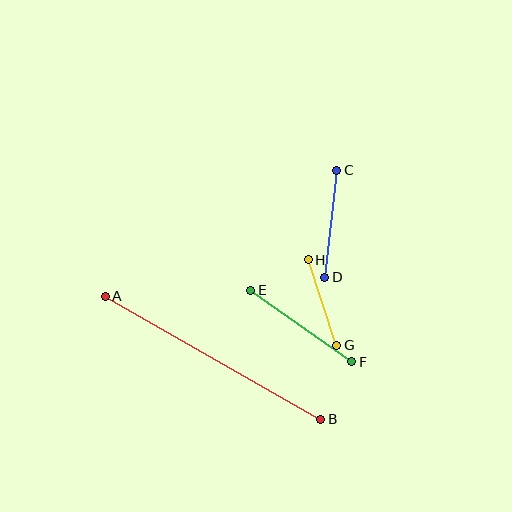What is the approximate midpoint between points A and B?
The midpoint is at approximately (213, 358) pixels.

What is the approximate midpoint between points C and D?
The midpoint is at approximately (331, 224) pixels.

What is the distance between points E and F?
The distance is approximately 124 pixels.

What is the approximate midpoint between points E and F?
The midpoint is at approximately (301, 326) pixels.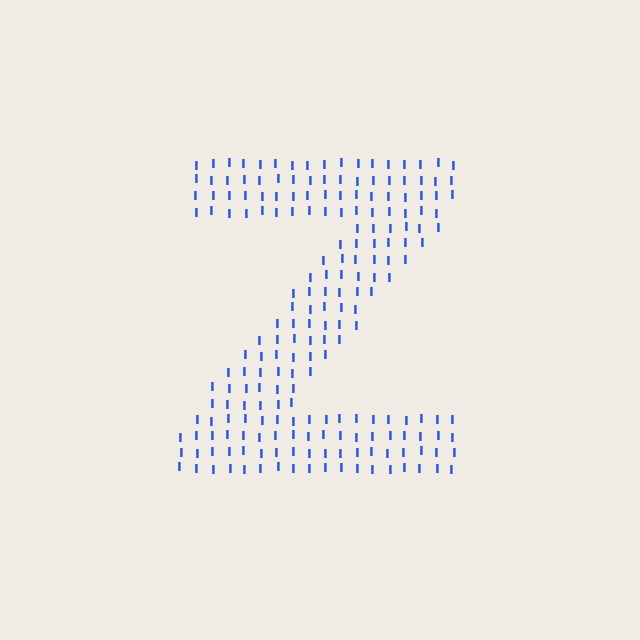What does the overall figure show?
The overall figure shows the letter Z.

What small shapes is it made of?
It is made of small letter I's.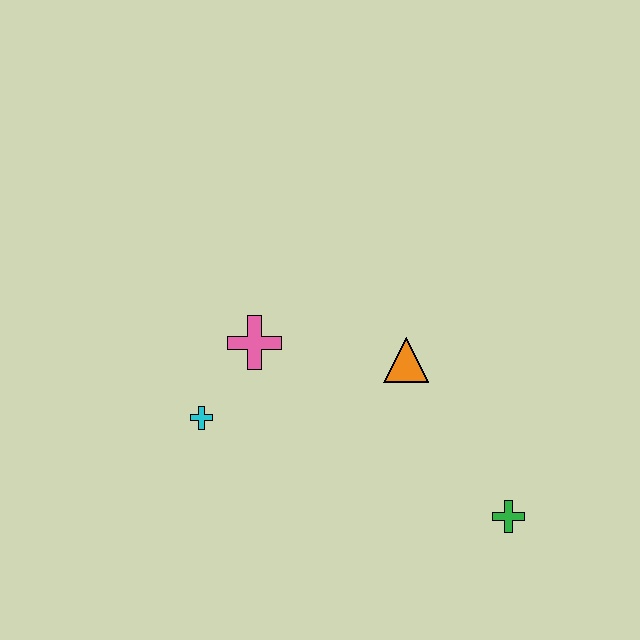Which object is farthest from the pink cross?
The green cross is farthest from the pink cross.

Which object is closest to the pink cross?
The cyan cross is closest to the pink cross.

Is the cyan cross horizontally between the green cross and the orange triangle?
No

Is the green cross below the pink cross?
Yes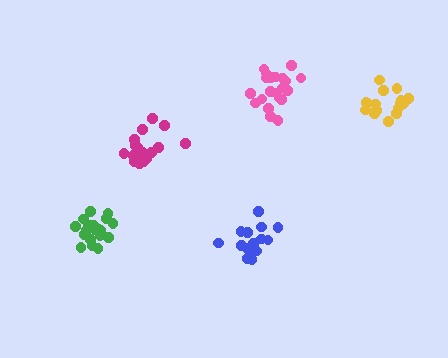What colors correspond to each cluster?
The clusters are colored: magenta, green, pink, yellow, blue.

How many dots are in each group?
Group 1: 17 dots, Group 2: 19 dots, Group 3: 21 dots, Group 4: 16 dots, Group 5: 16 dots (89 total).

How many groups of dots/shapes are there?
There are 5 groups.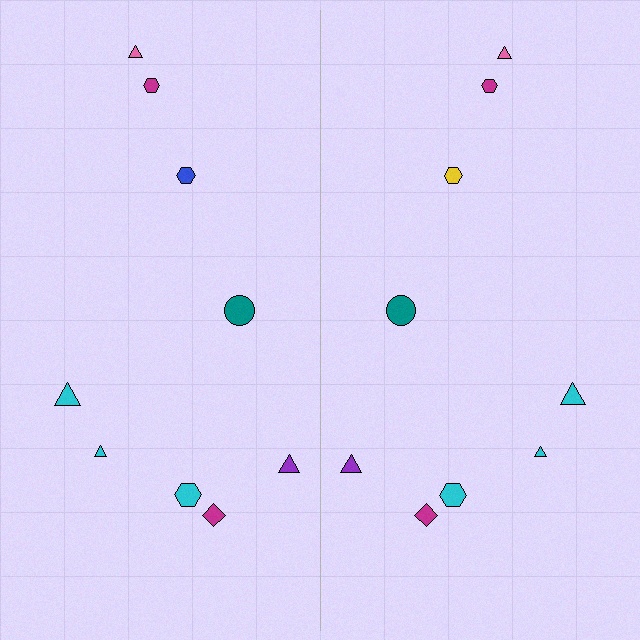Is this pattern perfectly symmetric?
No, the pattern is not perfectly symmetric. The yellow hexagon on the right side breaks the symmetry — its mirror counterpart is blue.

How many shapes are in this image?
There are 18 shapes in this image.